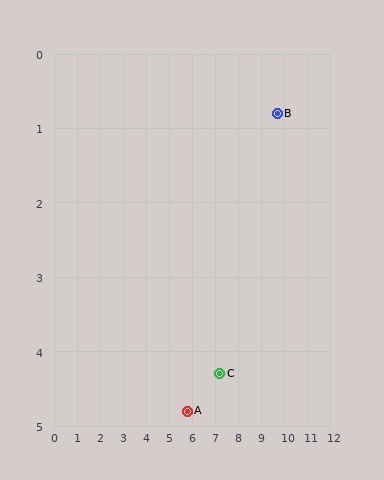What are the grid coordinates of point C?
Point C is at approximately (7.2, 4.3).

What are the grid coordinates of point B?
Point B is at approximately (9.7, 0.8).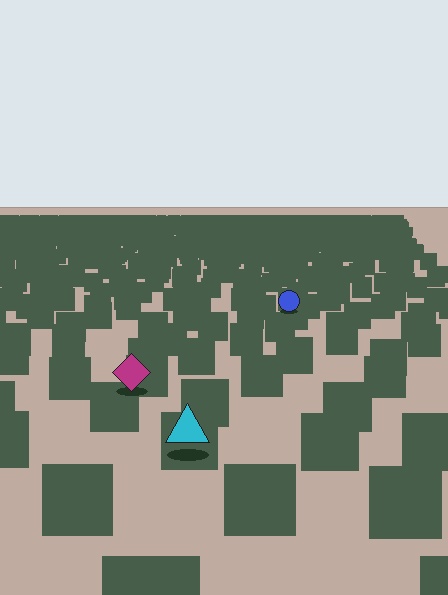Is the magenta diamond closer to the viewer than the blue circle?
Yes. The magenta diamond is closer — you can tell from the texture gradient: the ground texture is coarser near it.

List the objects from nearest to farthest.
From nearest to farthest: the cyan triangle, the magenta diamond, the blue circle.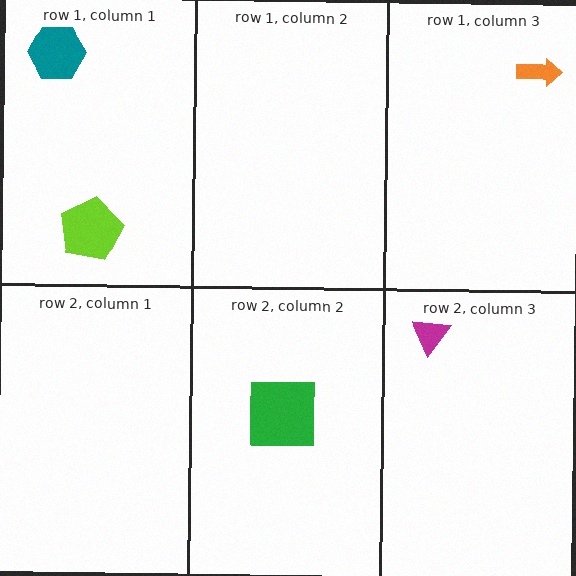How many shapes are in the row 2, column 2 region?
1.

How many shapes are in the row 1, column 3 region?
1.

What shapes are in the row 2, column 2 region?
The green square.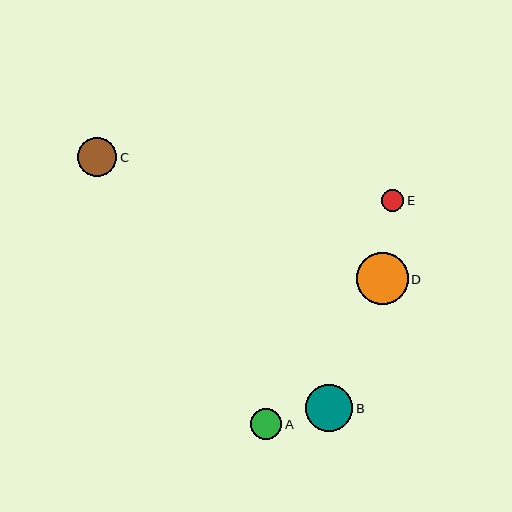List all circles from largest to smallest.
From largest to smallest: D, B, C, A, E.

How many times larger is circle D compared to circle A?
Circle D is approximately 1.7 times the size of circle A.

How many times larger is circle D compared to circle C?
Circle D is approximately 1.3 times the size of circle C.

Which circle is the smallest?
Circle E is the smallest with a size of approximately 22 pixels.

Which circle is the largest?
Circle D is the largest with a size of approximately 52 pixels.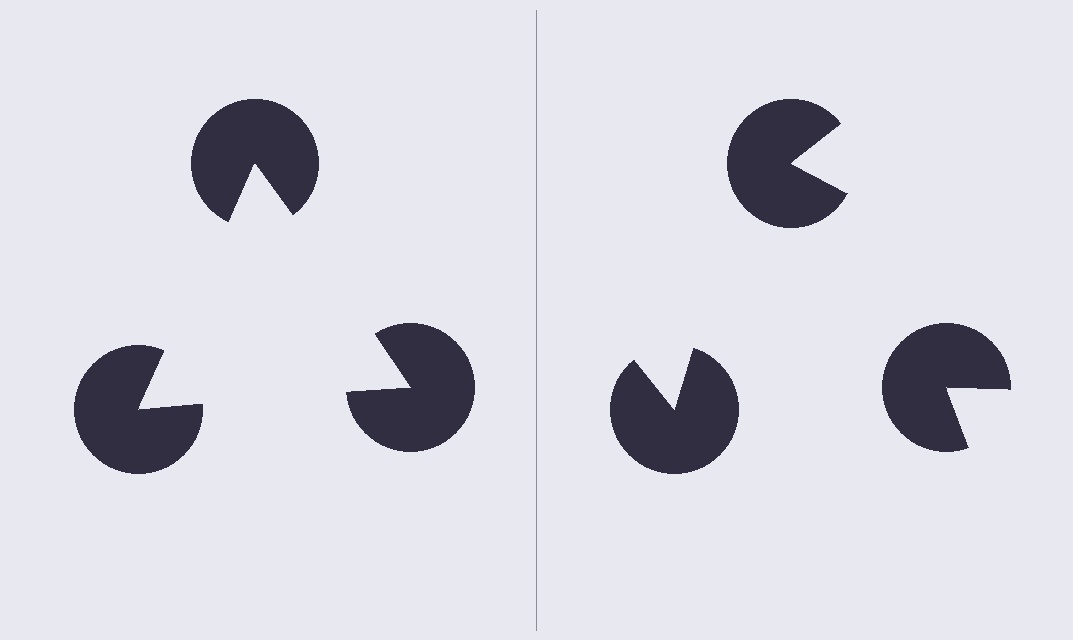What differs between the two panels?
The pac-man discs are positioned identically on both sides; only the wedge orientations differ. On the left they align to a triangle; on the right they are misaligned.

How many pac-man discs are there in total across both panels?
6 — 3 on each side.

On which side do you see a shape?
An illusory triangle appears on the left side. On the right side the wedge cuts are rotated, so no coherent shape forms.